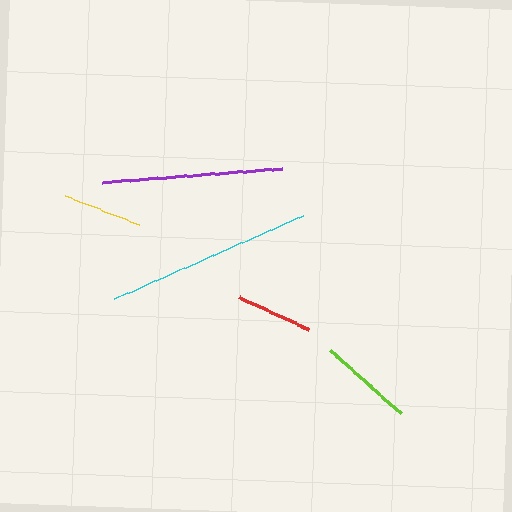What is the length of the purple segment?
The purple segment is approximately 179 pixels long.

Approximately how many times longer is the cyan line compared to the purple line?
The cyan line is approximately 1.2 times the length of the purple line.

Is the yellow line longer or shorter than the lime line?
The lime line is longer than the yellow line.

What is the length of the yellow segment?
The yellow segment is approximately 79 pixels long.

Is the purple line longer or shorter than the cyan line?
The cyan line is longer than the purple line.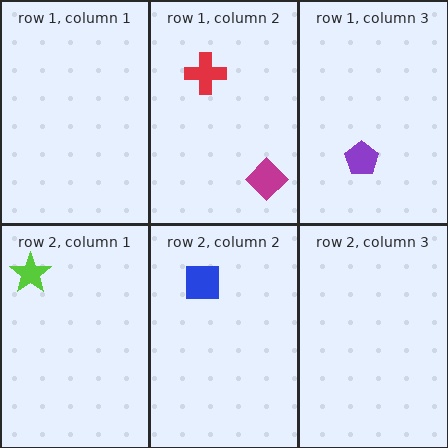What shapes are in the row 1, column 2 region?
The red cross, the magenta diamond.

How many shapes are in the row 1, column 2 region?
2.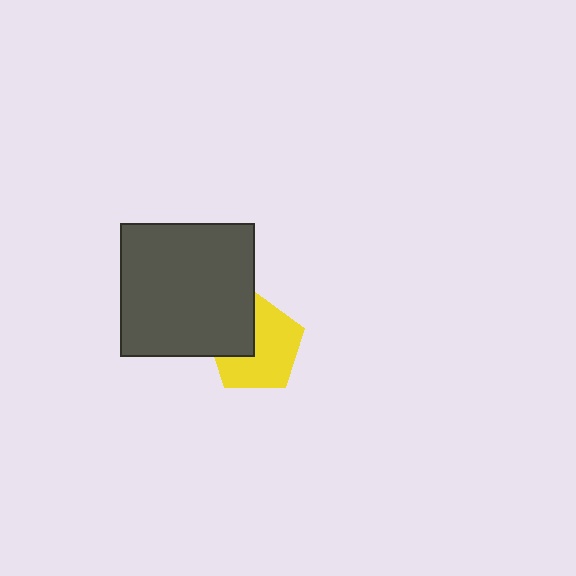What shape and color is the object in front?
The object in front is a dark gray square.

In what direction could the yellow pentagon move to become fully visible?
The yellow pentagon could move toward the lower-right. That would shift it out from behind the dark gray square entirely.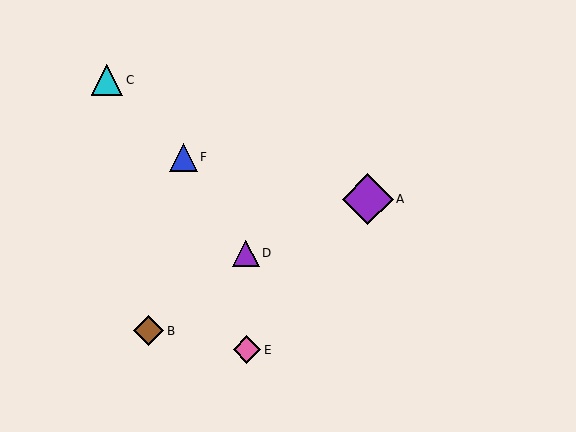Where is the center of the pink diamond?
The center of the pink diamond is at (247, 350).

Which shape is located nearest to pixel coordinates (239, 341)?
The pink diamond (labeled E) at (247, 350) is nearest to that location.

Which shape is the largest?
The purple diamond (labeled A) is the largest.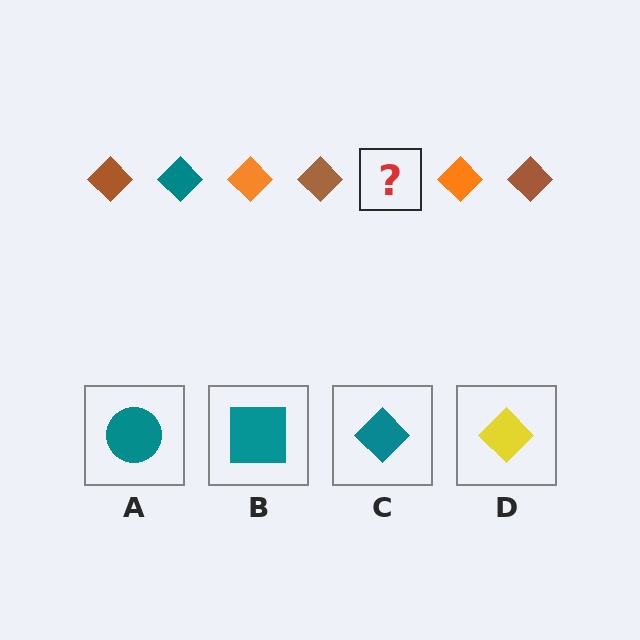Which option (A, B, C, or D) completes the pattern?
C.